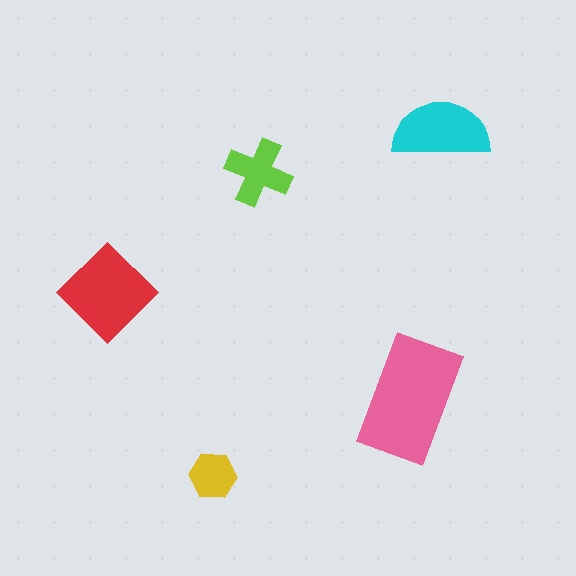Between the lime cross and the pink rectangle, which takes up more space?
The pink rectangle.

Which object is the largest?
The pink rectangle.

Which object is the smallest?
The yellow hexagon.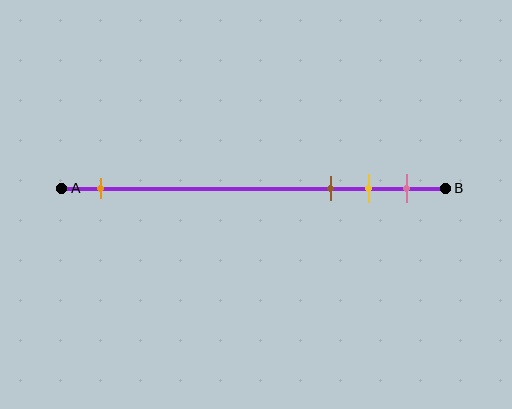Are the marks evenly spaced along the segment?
No, the marks are not evenly spaced.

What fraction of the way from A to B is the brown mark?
The brown mark is approximately 70% (0.7) of the way from A to B.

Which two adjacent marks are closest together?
The yellow and pink marks are the closest adjacent pair.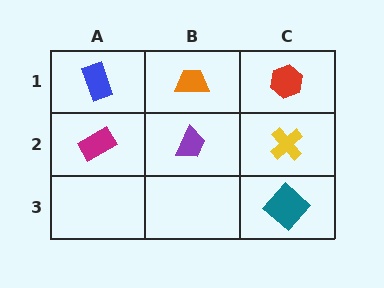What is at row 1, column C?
A red hexagon.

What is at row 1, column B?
An orange trapezoid.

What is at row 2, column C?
A yellow cross.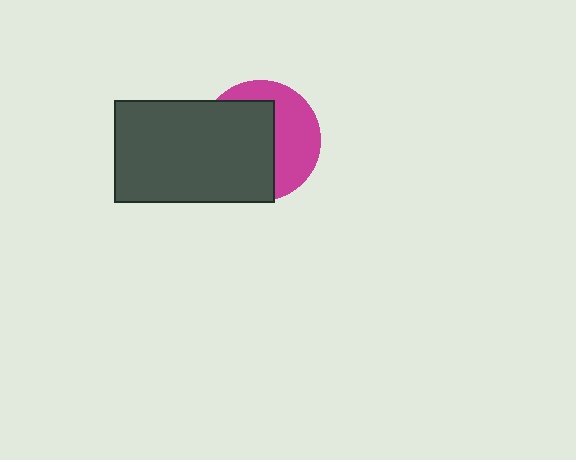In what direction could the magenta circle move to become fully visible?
The magenta circle could move right. That would shift it out from behind the dark gray rectangle entirely.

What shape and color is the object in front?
The object in front is a dark gray rectangle.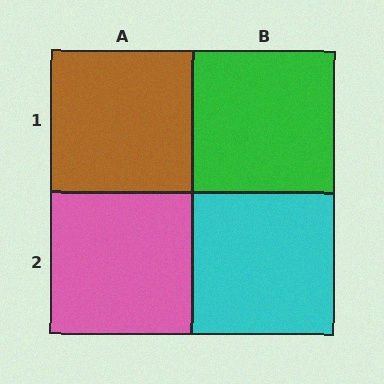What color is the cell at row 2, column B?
Cyan.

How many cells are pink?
1 cell is pink.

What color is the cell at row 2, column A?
Pink.